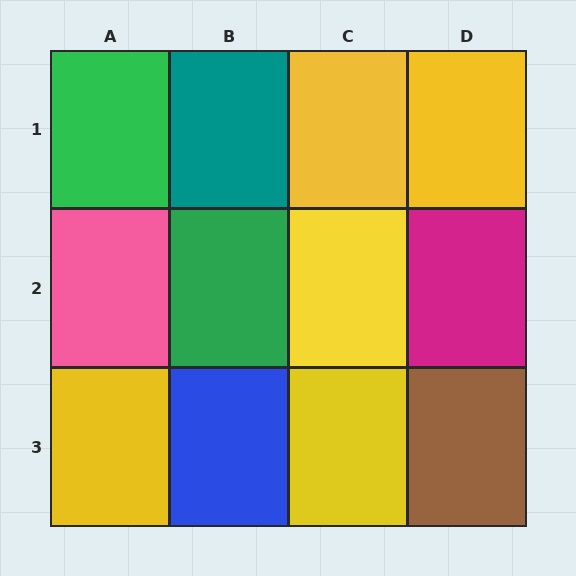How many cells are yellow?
5 cells are yellow.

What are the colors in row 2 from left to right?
Pink, green, yellow, magenta.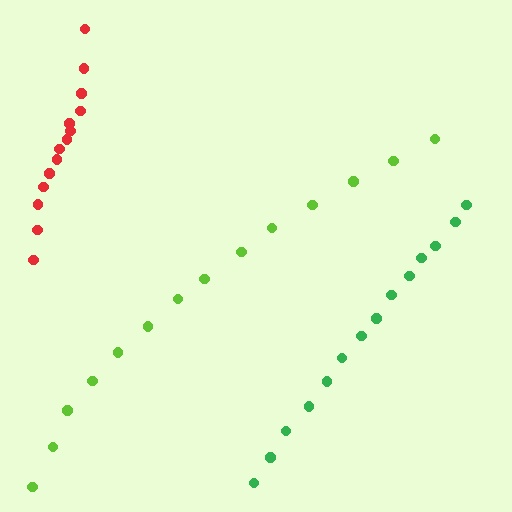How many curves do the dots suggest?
There are 3 distinct paths.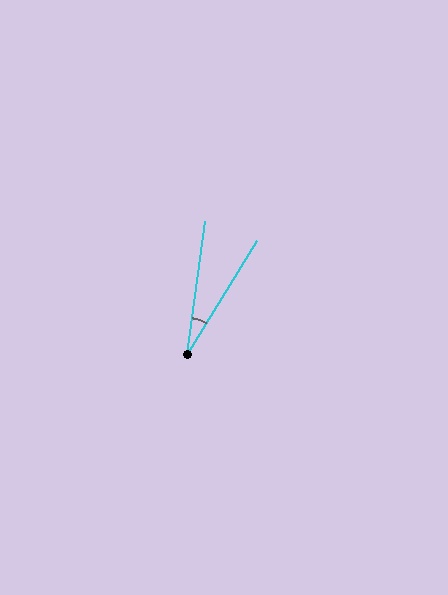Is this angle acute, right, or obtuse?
It is acute.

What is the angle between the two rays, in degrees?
Approximately 24 degrees.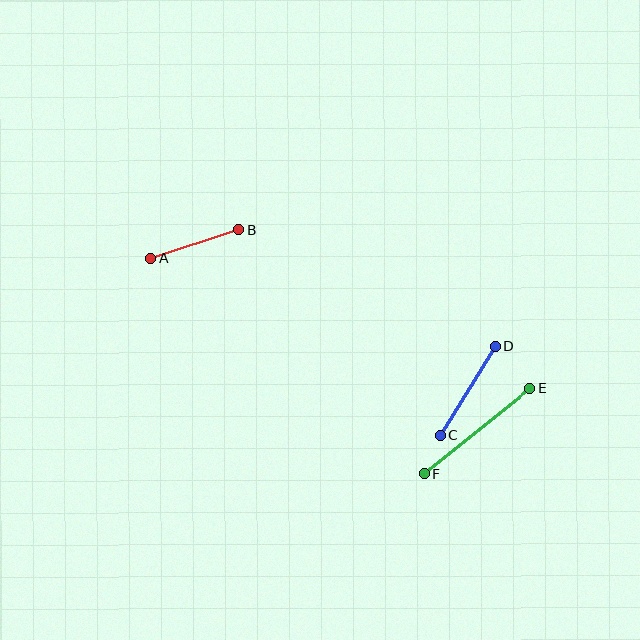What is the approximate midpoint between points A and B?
The midpoint is at approximately (195, 244) pixels.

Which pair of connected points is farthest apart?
Points E and F are farthest apart.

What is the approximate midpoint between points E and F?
The midpoint is at approximately (477, 431) pixels.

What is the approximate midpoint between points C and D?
The midpoint is at approximately (468, 390) pixels.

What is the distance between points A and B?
The distance is approximately 92 pixels.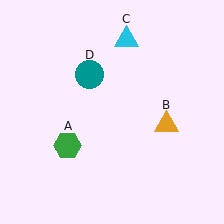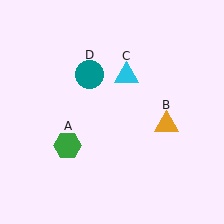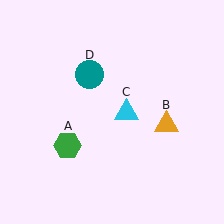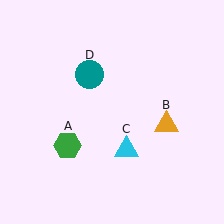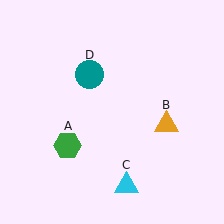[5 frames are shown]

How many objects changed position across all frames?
1 object changed position: cyan triangle (object C).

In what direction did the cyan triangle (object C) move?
The cyan triangle (object C) moved down.